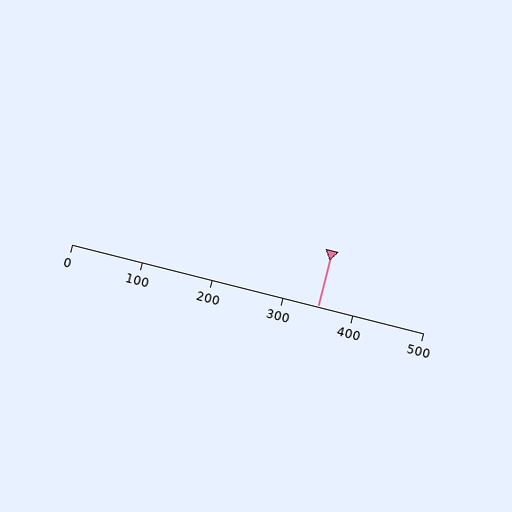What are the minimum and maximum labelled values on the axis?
The axis runs from 0 to 500.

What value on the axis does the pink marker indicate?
The marker indicates approximately 350.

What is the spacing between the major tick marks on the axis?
The major ticks are spaced 100 apart.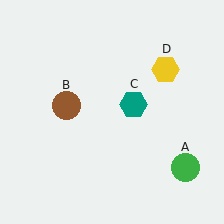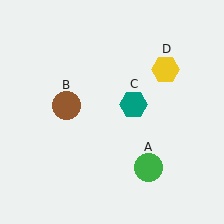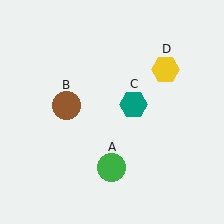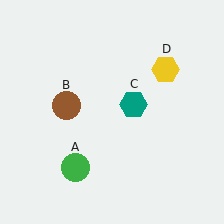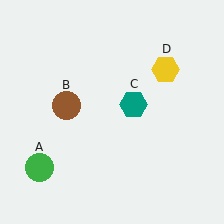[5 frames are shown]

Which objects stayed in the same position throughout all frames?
Brown circle (object B) and teal hexagon (object C) and yellow hexagon (object D) remained stationary.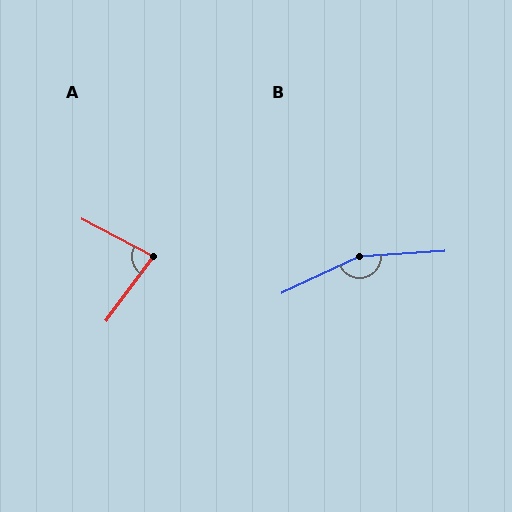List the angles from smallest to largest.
A (81°), B (159°).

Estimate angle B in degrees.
Approximately 159 degrees.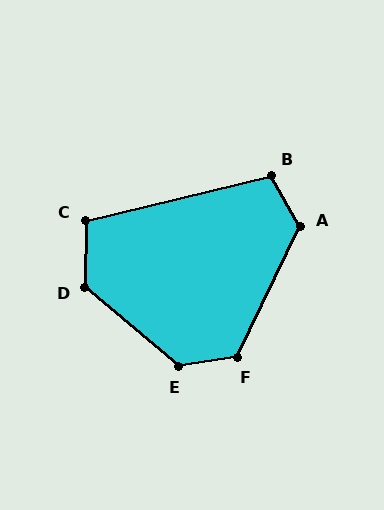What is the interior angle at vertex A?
Approximately 124 degrees (obtuse).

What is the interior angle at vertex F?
Approximately 124 degrees (obtuse).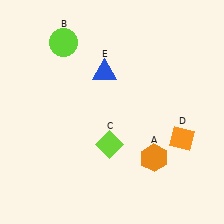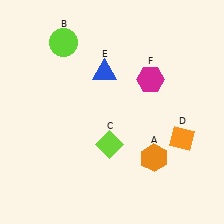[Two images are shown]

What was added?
A magenta hexagon (F) was added in Image 2.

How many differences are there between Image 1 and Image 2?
There is 1 difference between the two images.